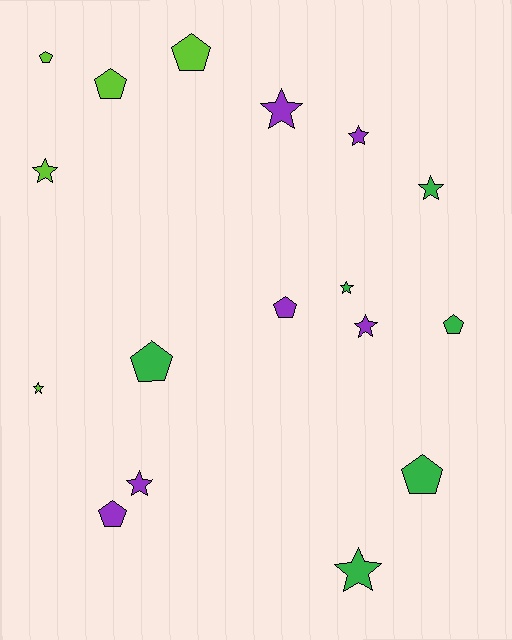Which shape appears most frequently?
Star, with 9 objects.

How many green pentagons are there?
There are 3 green pentagons.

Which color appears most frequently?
Purple, with 6 objects.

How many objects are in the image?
There are 17 objects.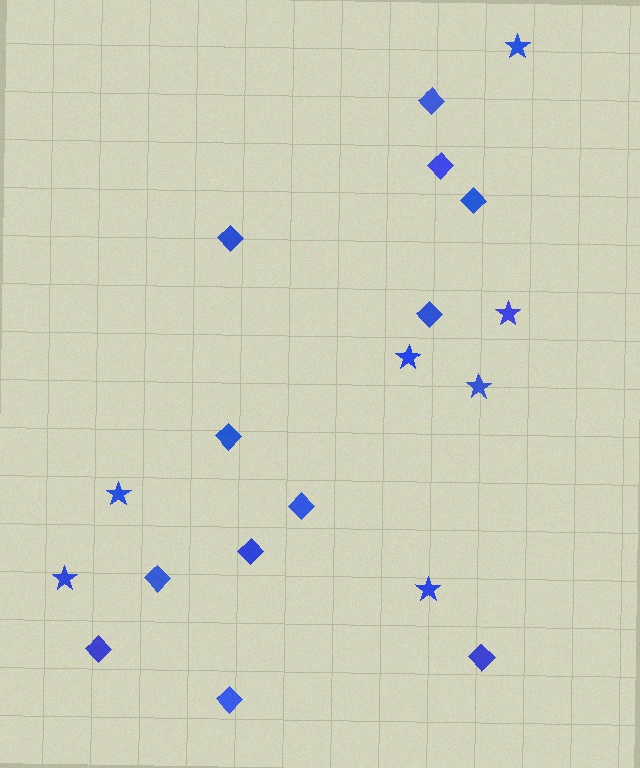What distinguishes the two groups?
There are 2 groups: one group of stars (7) and one group of diamonds (12).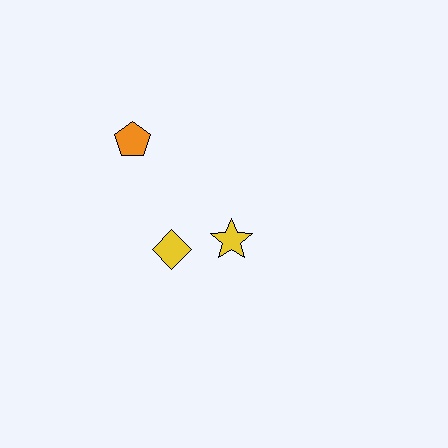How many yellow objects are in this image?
There are 2 yellow objects.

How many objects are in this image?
There are 3 objects.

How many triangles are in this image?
There are no triangles.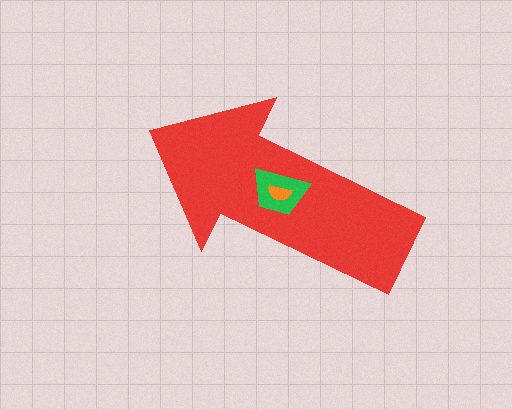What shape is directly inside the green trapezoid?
The orange semicircle.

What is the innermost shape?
The orange semicircle.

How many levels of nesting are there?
3.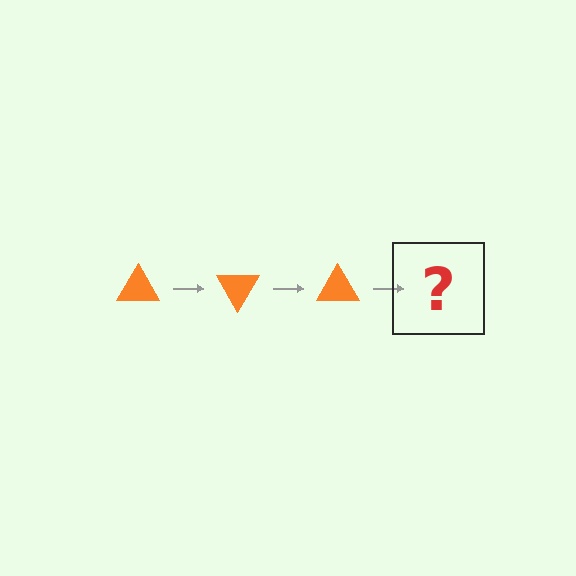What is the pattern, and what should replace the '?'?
The pattern is that the triangle rotates 60 degrees each step. The '?' should be an orange triangle rotated 180 degrees.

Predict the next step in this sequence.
The next step is an orange triangle rotated 180 degrees.